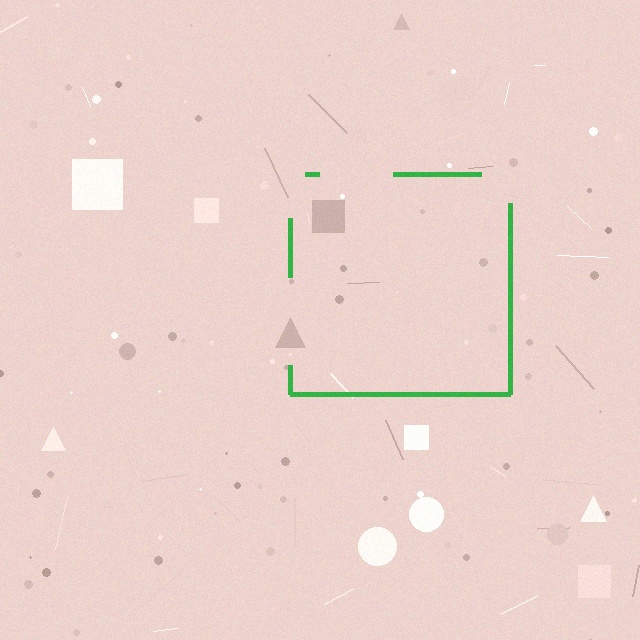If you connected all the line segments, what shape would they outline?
They would outline a square.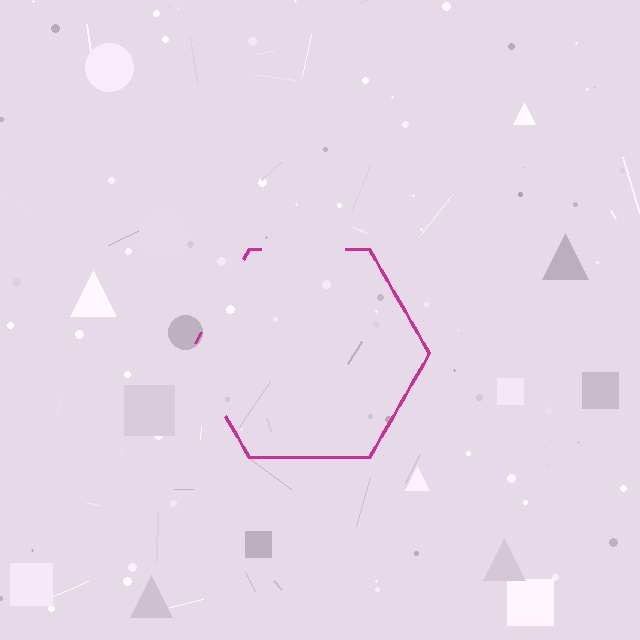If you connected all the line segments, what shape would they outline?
They would outline a hexagon.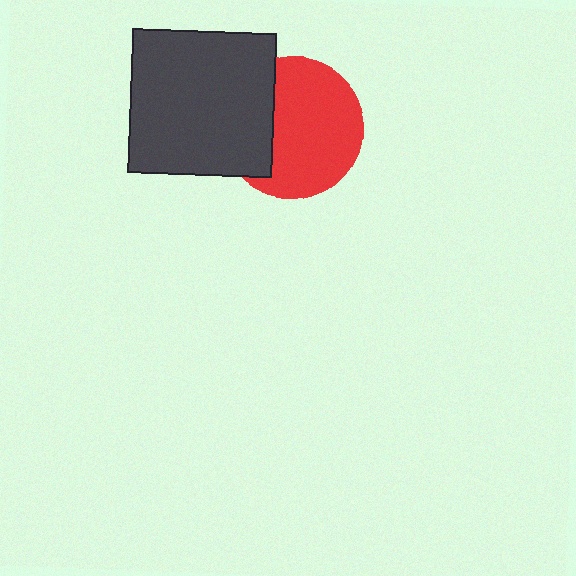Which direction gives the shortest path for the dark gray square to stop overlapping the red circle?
Moving left gives the shortest separation.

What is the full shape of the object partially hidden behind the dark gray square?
The partially hidden object is a red circle.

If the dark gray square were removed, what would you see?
You would see the complete red circle.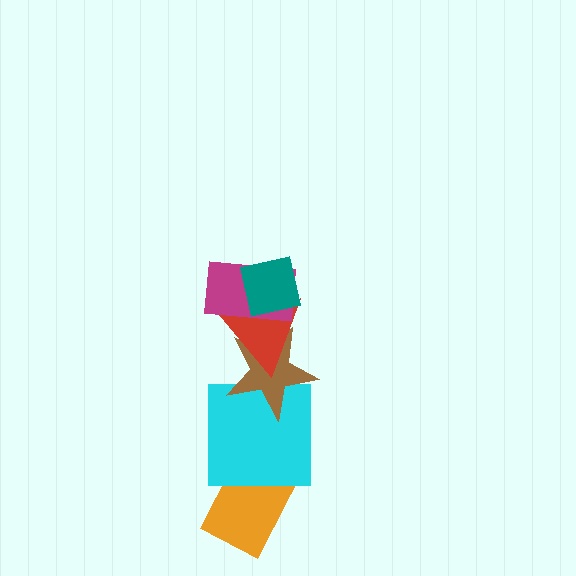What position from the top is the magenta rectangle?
The magenta rectangle is 2nd from the top.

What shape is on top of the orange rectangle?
The cyan square is on top of the orange rectangle.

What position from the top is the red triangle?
The red triangle is 3rd from the top.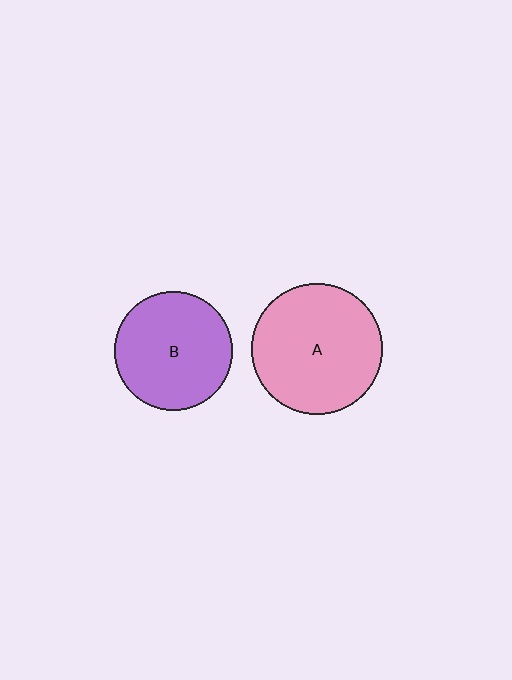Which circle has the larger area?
Circle A (pink).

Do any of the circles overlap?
No, none of the circles overlap.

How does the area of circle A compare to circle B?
Approximately 1.2 times.